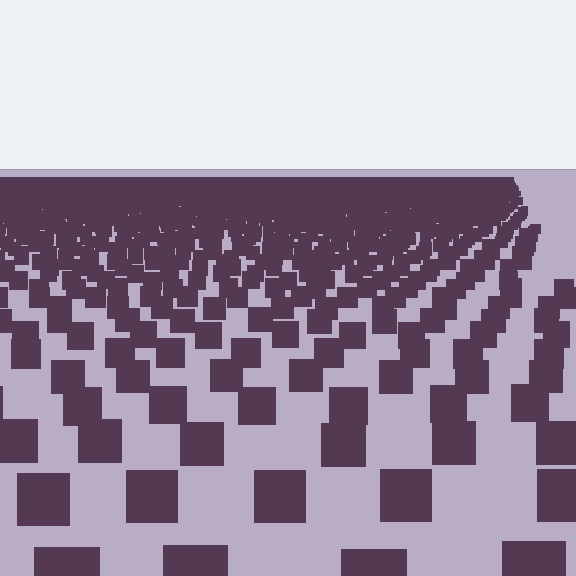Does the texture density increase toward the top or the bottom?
Density increases toward the top.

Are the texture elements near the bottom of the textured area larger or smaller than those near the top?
Larger. Near the bottom, elements are closer to the viewer and appear at a bigger on-screen size.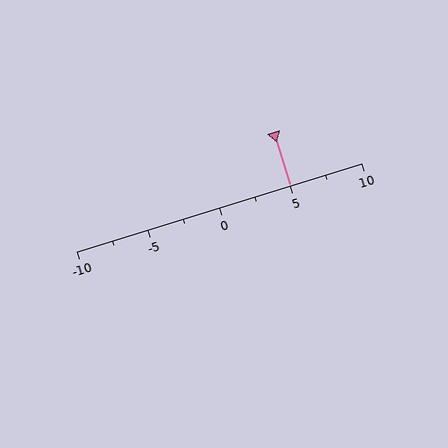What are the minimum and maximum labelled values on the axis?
The axis runs from -10 to 10.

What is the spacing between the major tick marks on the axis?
The major ticks are spaced 5 apart.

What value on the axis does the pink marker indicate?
The marker indicates approximately 5.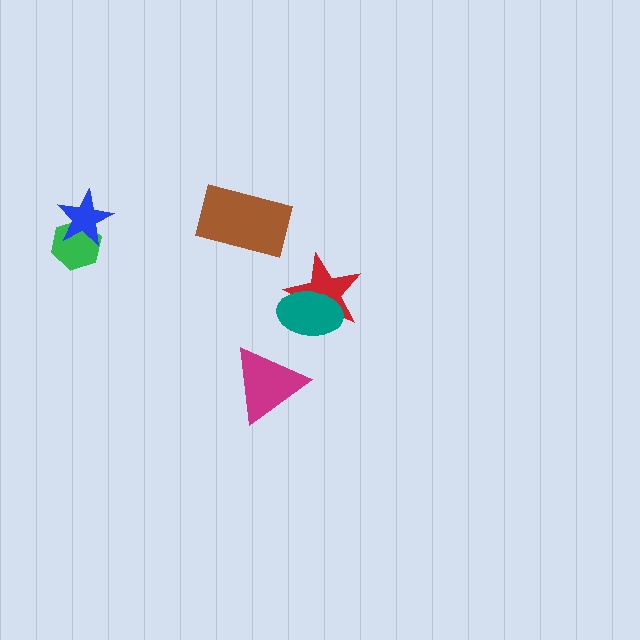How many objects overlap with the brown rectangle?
0 objects overlap with the brown rectangle.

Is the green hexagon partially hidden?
Yes, it is partially covered by another shape.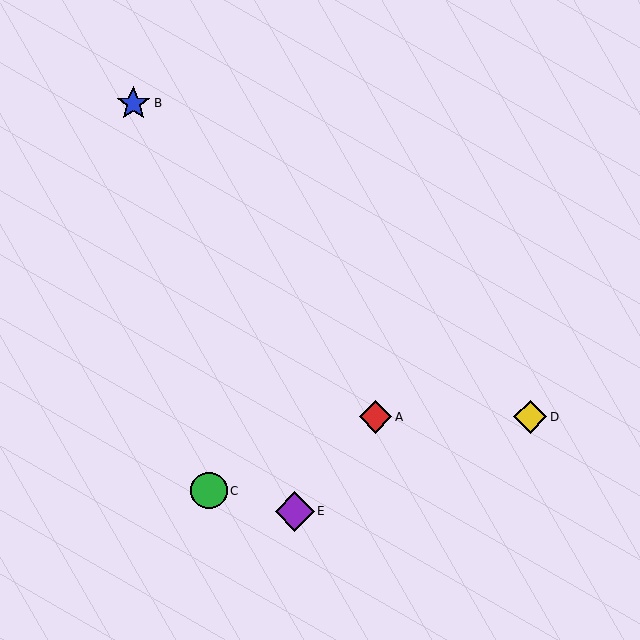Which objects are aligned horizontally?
Objects A, D are aligned horizontally.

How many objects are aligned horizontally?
2 objects (A, D) are aligned horizontally.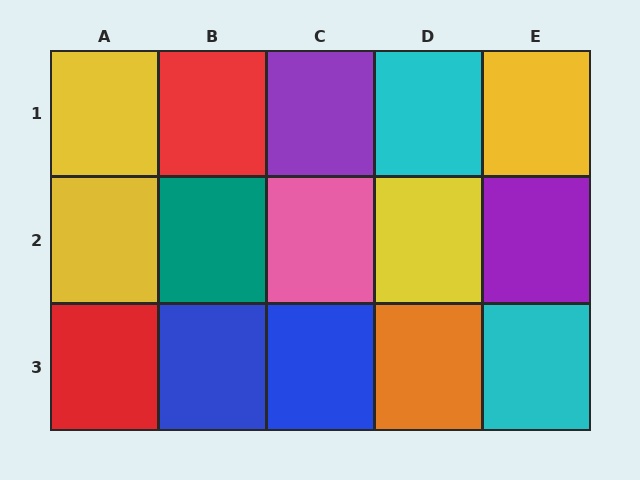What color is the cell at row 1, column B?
Red.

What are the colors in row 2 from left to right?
Yellow, teal, pink, yellow, purple.